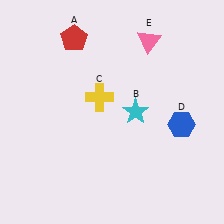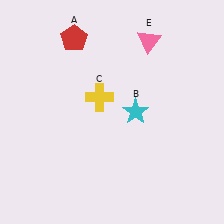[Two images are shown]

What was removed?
The blue hexagon (D) was removed in Image 2.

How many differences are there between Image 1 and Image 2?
There is 1 difference between the two images.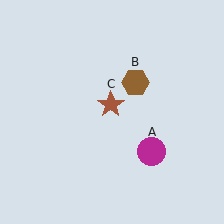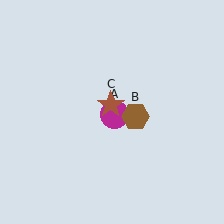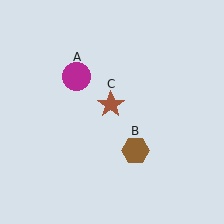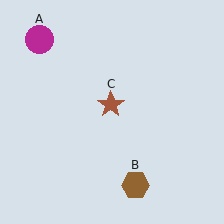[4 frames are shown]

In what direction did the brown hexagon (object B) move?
The brown hexagon (object B) moved down.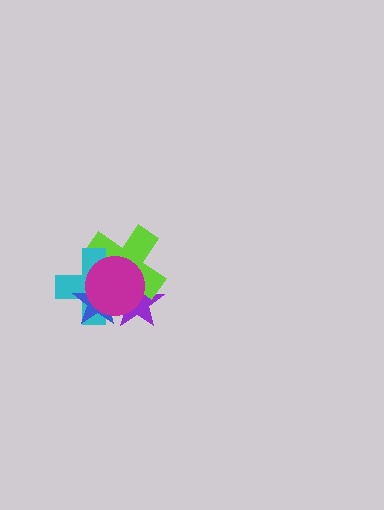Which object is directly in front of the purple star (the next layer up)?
The lime cross is directly in front of the purple star.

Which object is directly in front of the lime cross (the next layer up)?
The cyan cross is directly in front of the lime cross.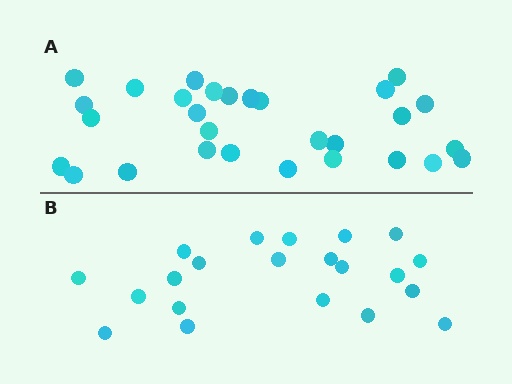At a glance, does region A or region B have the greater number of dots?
Region A (the top region) has more dots.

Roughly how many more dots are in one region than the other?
Region A has roughly 8 or so more dots than region B.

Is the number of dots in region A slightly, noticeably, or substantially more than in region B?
Region A has noticeably more, but not dramatically so. The ratio is roughly 1.4 to 1.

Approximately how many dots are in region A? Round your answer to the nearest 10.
About 30 dots. (The exact count is 29, which rounds to 30.)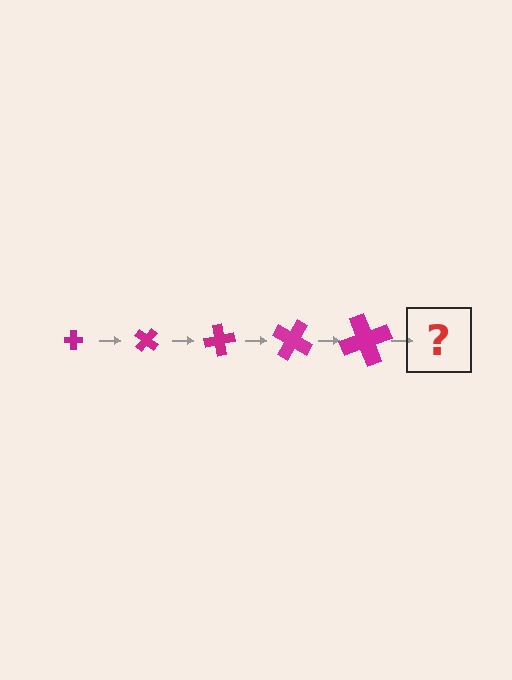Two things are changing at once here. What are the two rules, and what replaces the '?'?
The two rules are that the cross grows larger each step and it rotates 40 degrees each step. The '?' should be a cross, larger than the previous one and rotated 200 degrees from the start.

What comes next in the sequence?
The next element should be a cross, larger than the previous one and rotated 200 degrees from the start.